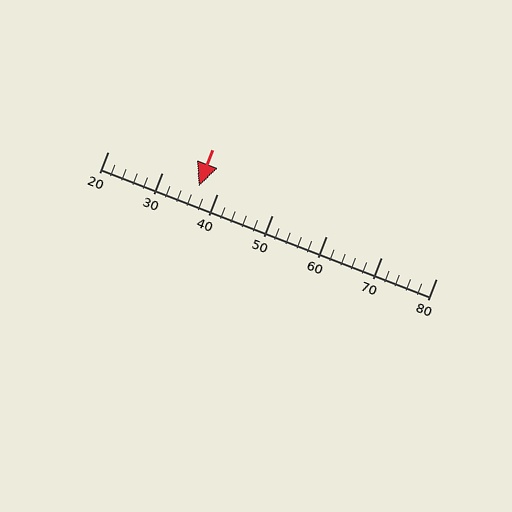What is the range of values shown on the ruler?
The ruler shows values from 20 to 80.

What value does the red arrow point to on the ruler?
The red arrow points to approximately 37.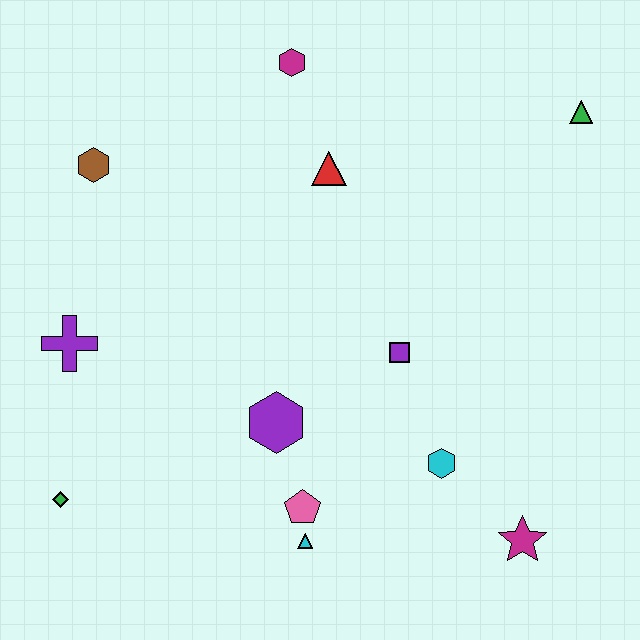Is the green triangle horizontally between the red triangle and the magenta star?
No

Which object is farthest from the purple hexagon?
The green triangle is farthest from the purple hexagon.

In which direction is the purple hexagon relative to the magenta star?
The purple hexagon is to the left of the magenta star.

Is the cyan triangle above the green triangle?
No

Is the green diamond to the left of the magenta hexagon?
Yes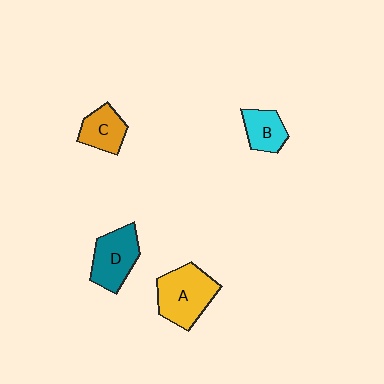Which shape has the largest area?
Shape A (yellow).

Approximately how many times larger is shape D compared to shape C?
Approximately 1.4 times.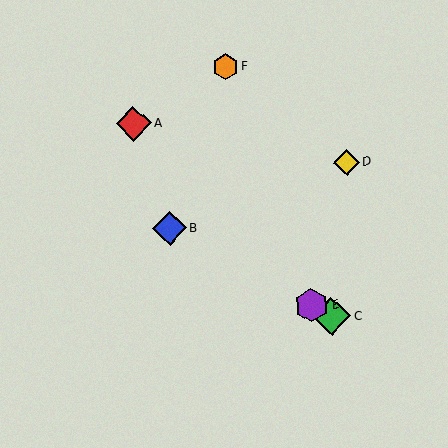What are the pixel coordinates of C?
Object C is at (331, 316).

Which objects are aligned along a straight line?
Objects B, C, E are aligned along a straight line.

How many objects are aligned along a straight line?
3 objects (B, C, E) are aligned along a straight line.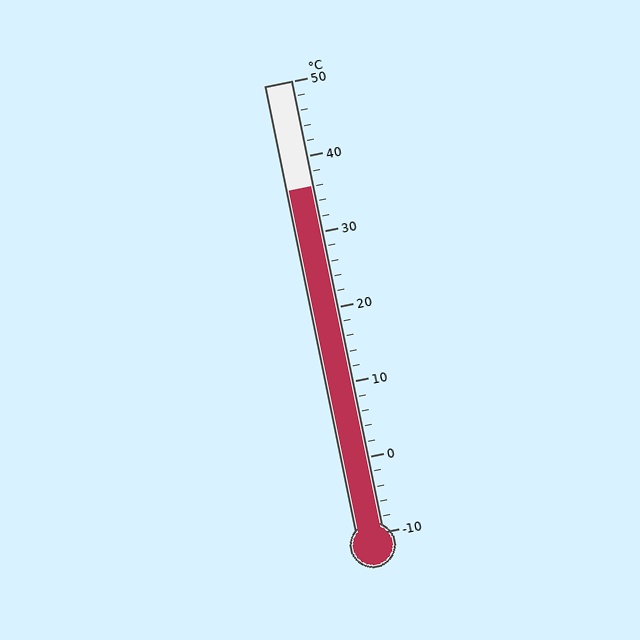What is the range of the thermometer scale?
The thermometer scale ranges from -10°C to 50°C.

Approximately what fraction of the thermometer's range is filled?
The thermometer is filled to approximately 75% of its range.